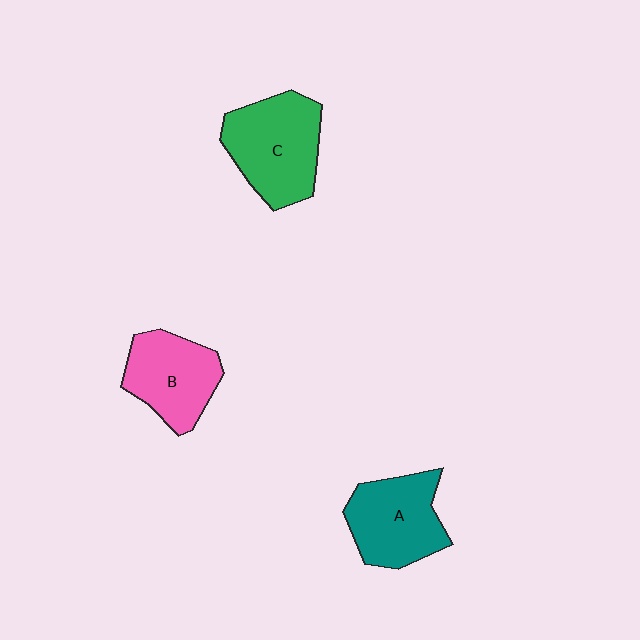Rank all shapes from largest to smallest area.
From largest to smallest: C (green), A (teal), B (pink).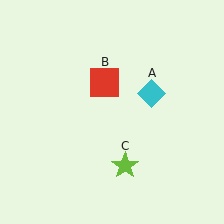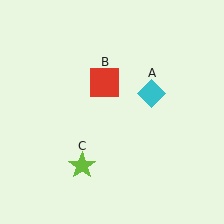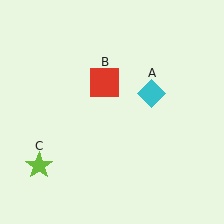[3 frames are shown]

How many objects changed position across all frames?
1 object changed position: lime star (object C).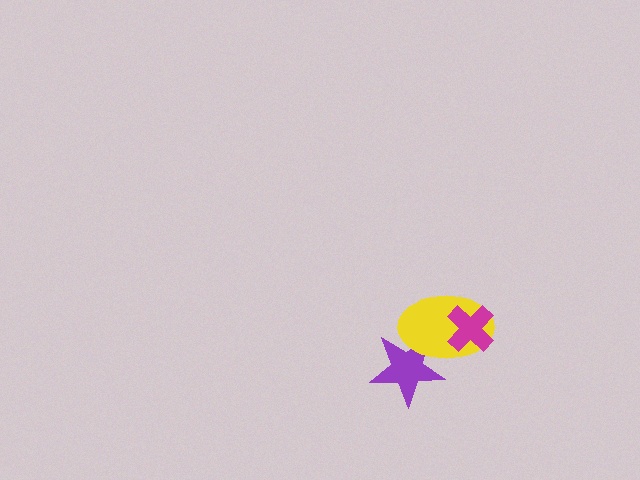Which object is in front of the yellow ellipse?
The magenta cross is in front of the yellow ellipse.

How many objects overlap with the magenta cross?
1 object overlaps with the magenta cross.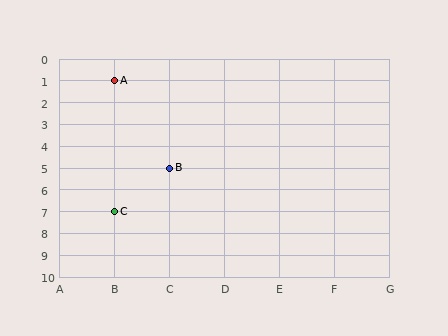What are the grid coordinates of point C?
Point C is at grid coordinates (B, 7).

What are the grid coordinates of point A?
Point A is at grid coordinates (B, 1).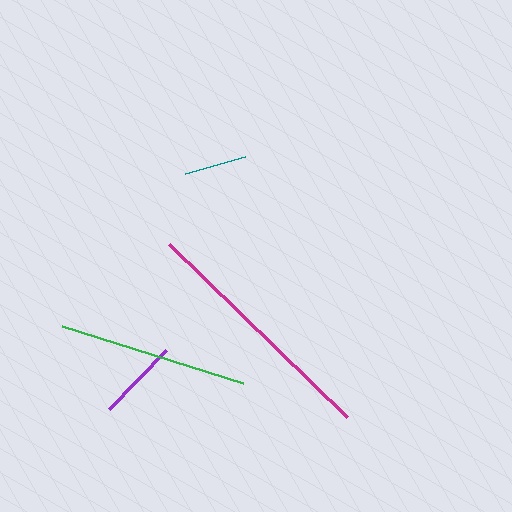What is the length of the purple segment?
The purple segment is approximately 83 pixels long.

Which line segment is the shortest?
The teal line is the shortest at approximately 62 pixels.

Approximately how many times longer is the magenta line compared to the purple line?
The magenta line is approximately 3.0 times the length of the purple line.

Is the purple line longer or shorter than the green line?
The green line is longer than the purple line.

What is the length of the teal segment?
The teal segment is approximately 62 pixels long.